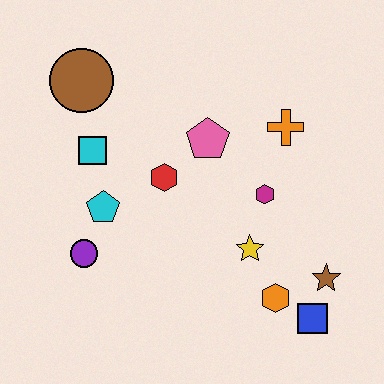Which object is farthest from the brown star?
The brown circle is farthest from the brown star.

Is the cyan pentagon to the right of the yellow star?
No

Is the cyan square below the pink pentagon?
Yes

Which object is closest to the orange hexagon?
The blue square is closest to the orange hexagon.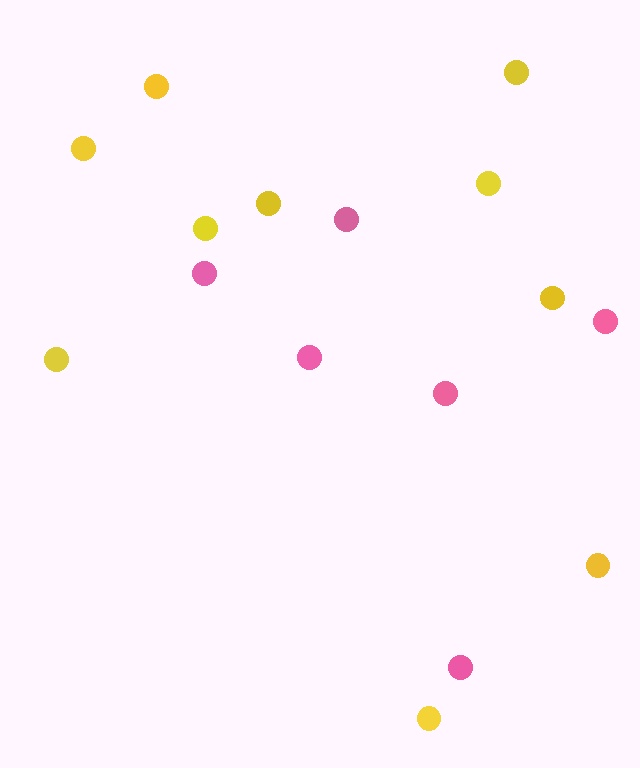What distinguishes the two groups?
There are 2 groups: one group of yellow circles (10) and one group of pink circles (6).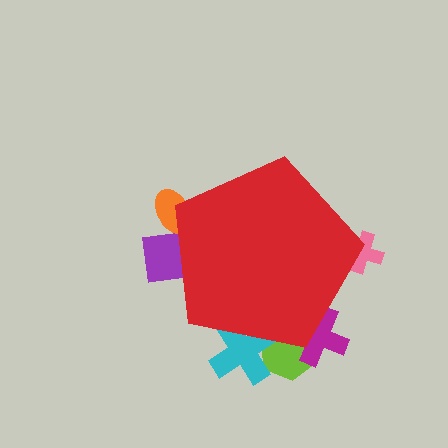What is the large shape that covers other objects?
A red pentagon.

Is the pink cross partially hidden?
Yes, the pink cross is partially hidden behind the red pentagon.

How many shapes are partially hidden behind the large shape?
6 shapes are partially hidden.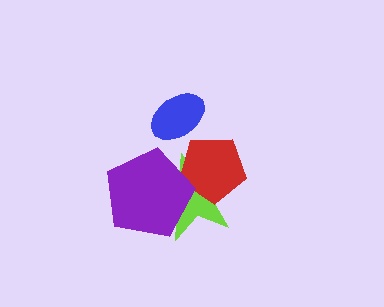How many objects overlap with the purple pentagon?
2 objects overlap with the purple pentagon.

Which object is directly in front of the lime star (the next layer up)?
The red pentagon is directly in front of the lime star.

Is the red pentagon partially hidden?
Yes, it is partially covered by another shape.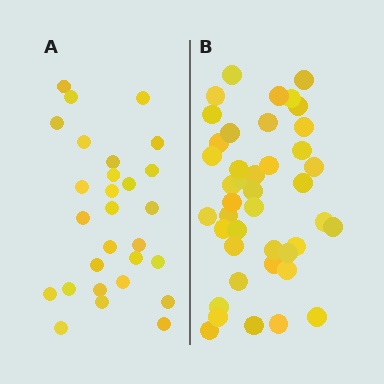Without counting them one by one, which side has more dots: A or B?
Region B (the right region) has more dots.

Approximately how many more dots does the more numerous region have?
Region B has approximately 15 more dots than region A.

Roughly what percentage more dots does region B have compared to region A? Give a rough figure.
About 50% more.